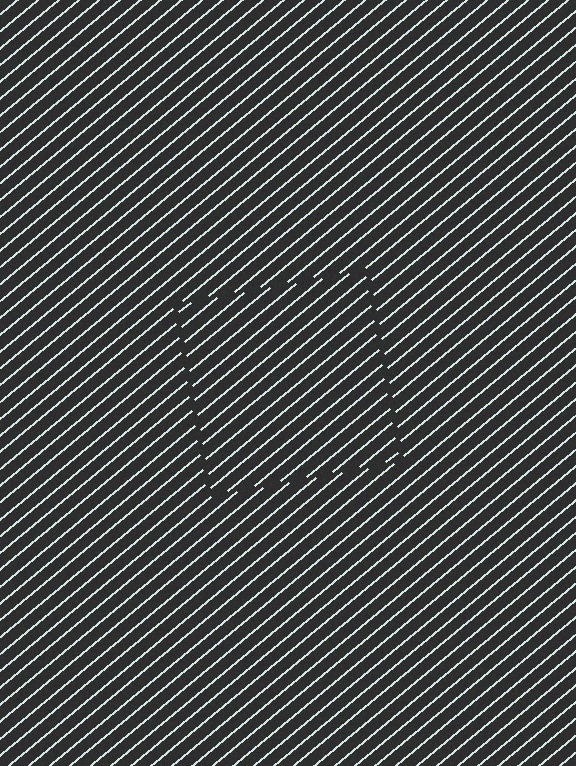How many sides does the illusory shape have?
4 sides — the line-ends trace a square.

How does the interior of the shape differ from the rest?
The interior of the shape contains the same grating, shifted by half a period — the contour is defined by the phase discontinuity where line-ends from the inner and outer gratings abut.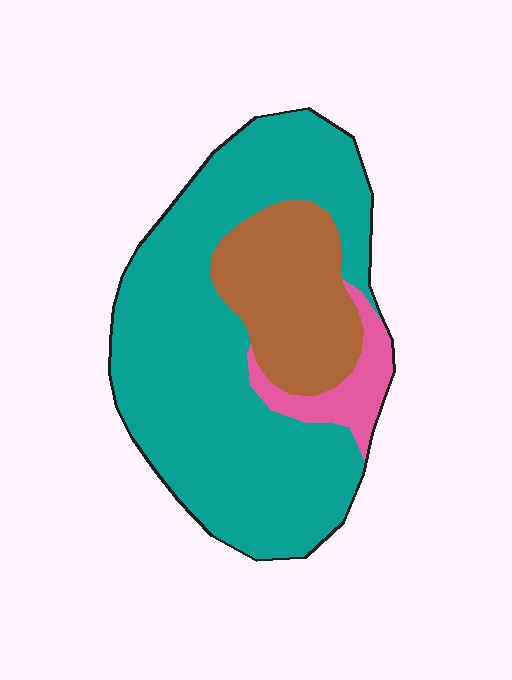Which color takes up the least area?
Pink, at roughly 10%.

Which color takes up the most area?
Teal, at roughly 70%.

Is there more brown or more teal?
Teal.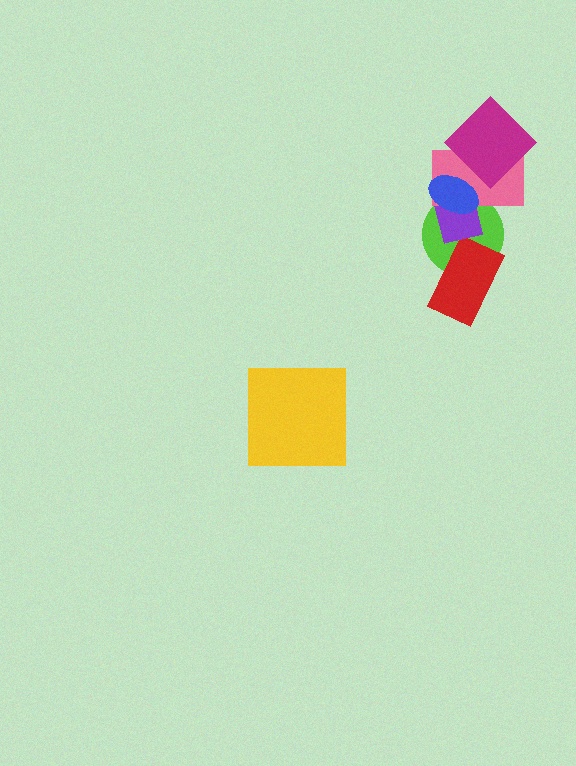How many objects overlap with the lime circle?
4 objects overlap with the lime circle.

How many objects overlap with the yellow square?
0 objects overlap with the yellow square.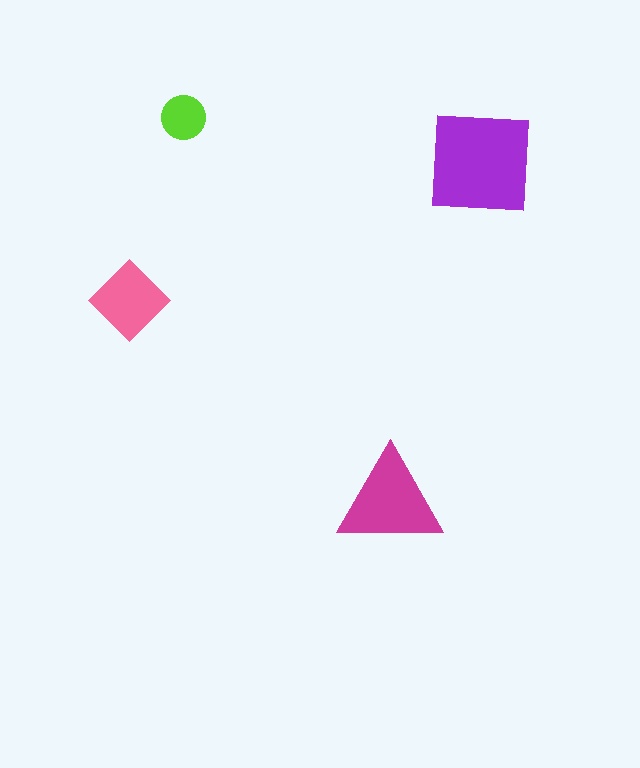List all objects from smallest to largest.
The lime circle, the pink diamond, the magenta triangle, the purple square.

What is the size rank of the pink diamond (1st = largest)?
3rd.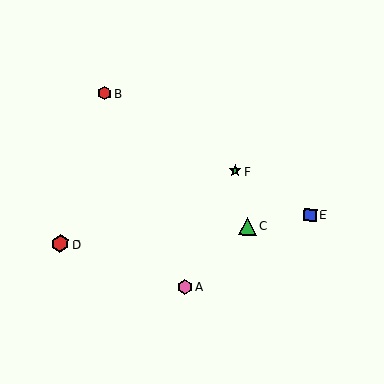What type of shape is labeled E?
Shape E is a blue square.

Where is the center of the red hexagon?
The center of the red hexagon is at (104, 93).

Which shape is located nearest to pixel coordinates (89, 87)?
The red hexagon (labeled B) at (104, 93) is nearest to that location.